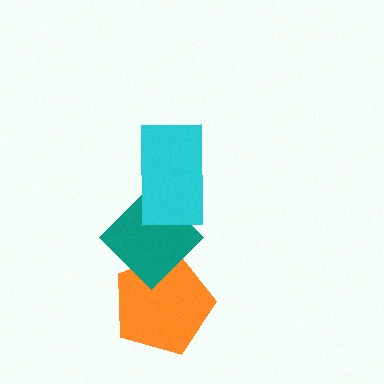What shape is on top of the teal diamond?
The cyan rectangle is on top of the teal diamond.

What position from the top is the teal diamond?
The teal diamond is 2nd from the top.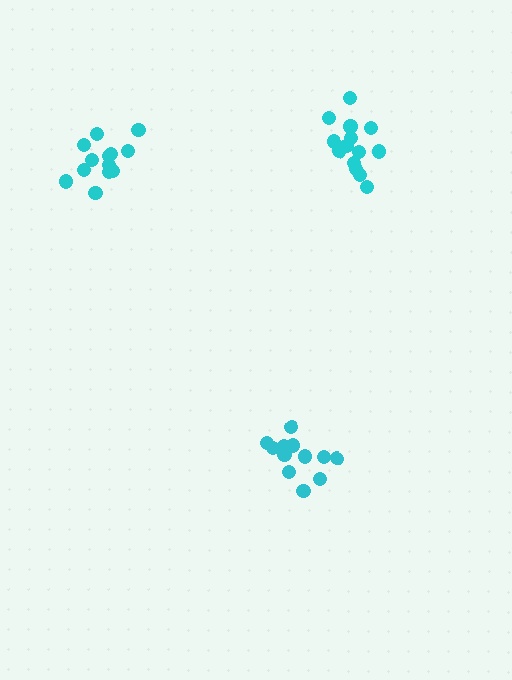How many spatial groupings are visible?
There are 3 spatial groupings.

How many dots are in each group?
Group 1: 13 dots, Group 2: 14 dots, Group 3: 13 dots (40 total).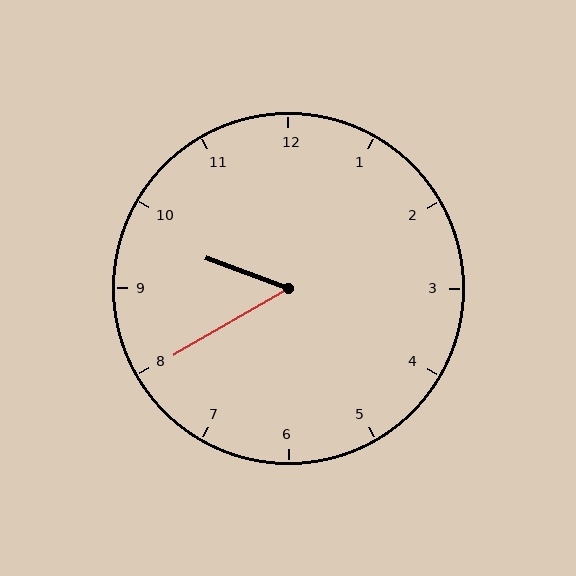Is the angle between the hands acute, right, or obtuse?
It is acute.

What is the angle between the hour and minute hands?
Approximately 50 degrees.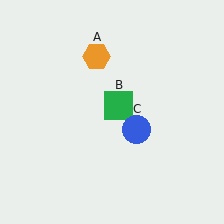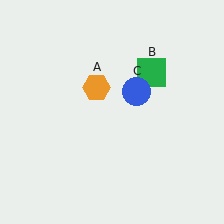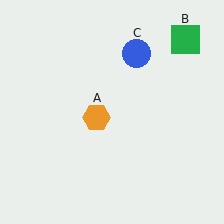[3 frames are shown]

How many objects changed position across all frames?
3 objects changed position: orange hexagon (object A), green square (object B), blue circle (object C).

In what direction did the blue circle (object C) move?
The blue circle (object C) moved up.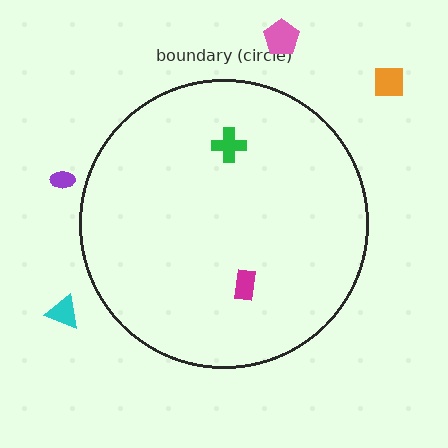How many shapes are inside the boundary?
2 inside, 4 outside.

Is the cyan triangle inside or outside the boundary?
Outside.